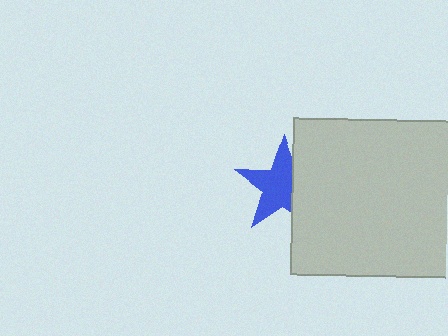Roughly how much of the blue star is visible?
Most of it is visible (roughly 67%).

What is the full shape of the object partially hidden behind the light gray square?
The partially hidden object is a blue star.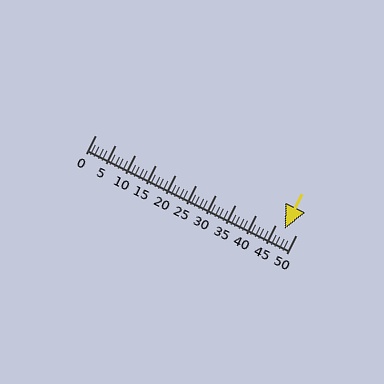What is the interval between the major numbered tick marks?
The major tick marks are spaced 5 units apart.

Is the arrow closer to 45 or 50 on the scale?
The arrow is closer to 45.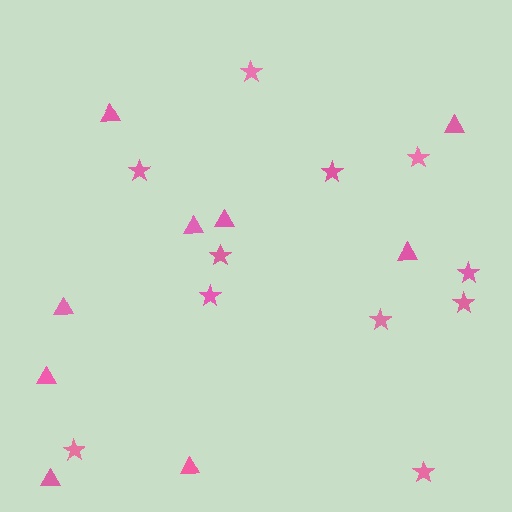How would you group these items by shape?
There are 2 groups: one group of triangles (9) and one group of stars (11).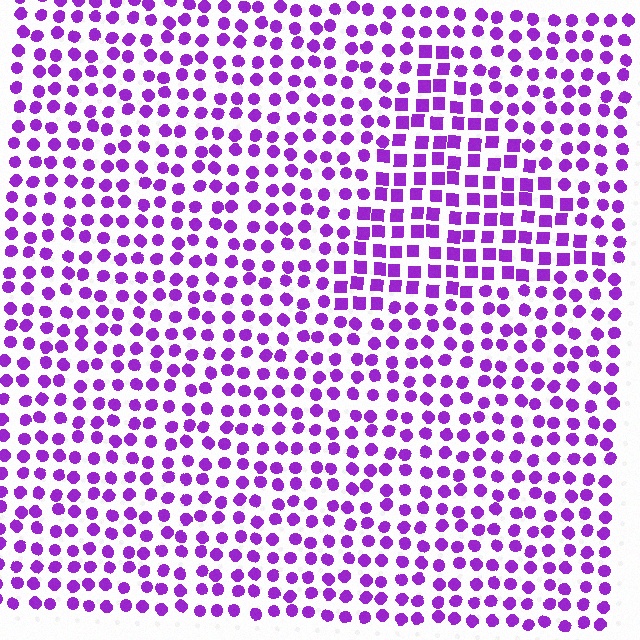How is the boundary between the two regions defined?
The boundary is defined by a change in element shape: squares inside vs. circles outside. All elements share the same color and spacing.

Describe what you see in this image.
The image is filled with small purple elements arranged in a uniform grid. A triangle-shaped region contains squares, while the surrounding area contains circles. The boundary is defined purely by the change in element shape.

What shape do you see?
I see a triangle.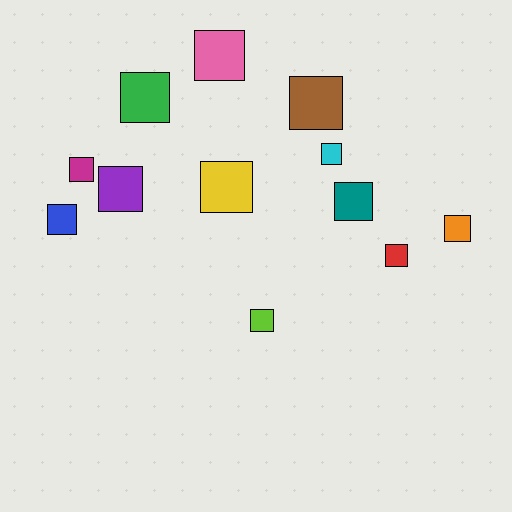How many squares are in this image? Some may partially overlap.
There are 12 squares.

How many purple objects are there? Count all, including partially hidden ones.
There is 1 purple object.